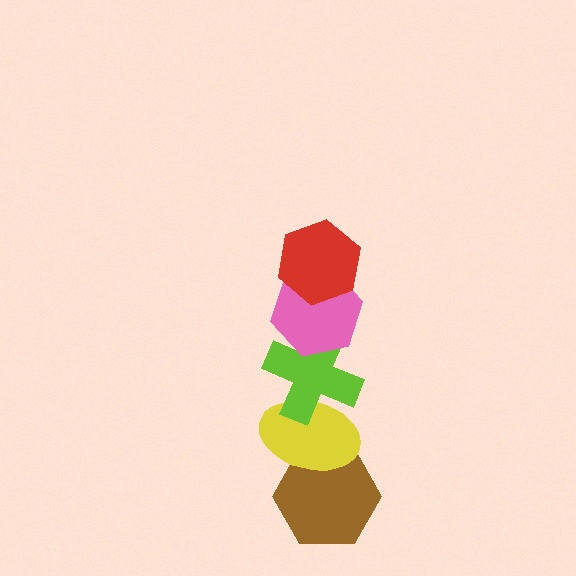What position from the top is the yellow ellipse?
The yellow ellipse is 4th from the top.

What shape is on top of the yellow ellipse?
The lime cross is on top of the yellow ellipse.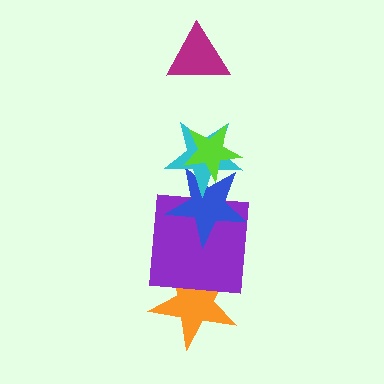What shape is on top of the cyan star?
The lime star is on top of the cyan star.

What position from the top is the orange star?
The orange star is 6th from the top.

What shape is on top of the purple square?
The blue star is on top of the purple square.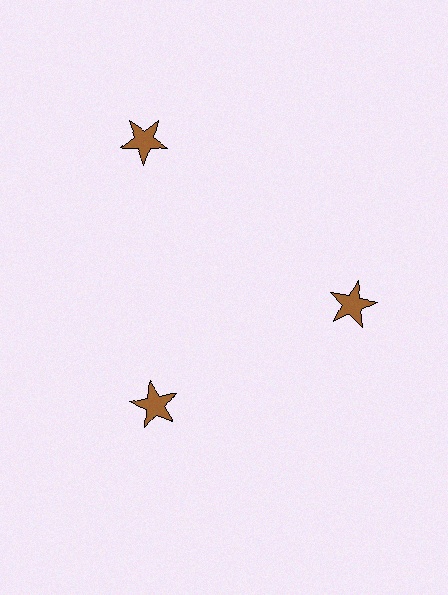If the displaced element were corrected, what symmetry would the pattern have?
It would have 3-fold rotational symmetry — the pattern would map onto itself every 120 degrees.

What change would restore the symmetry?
The symmetry would be restored by moving it inward, back onto the ring so that all 3 stars sit at equal angles and equal distance from the center.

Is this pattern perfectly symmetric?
No. The 3 brown stars are arranged in a ring, but one element near the 11 o'clock position is pushed outward from the center, breaking the 3-fold rotational symmetry.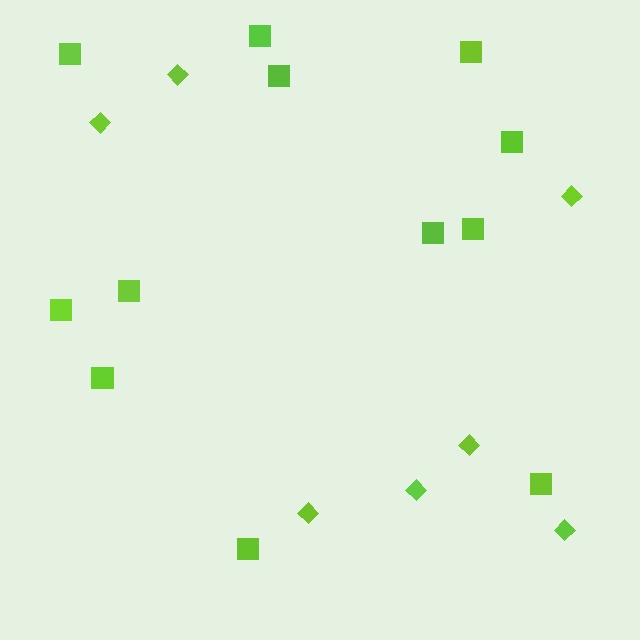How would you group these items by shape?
There are 2 groups: one group of diamonds (7) and one group of squares (12).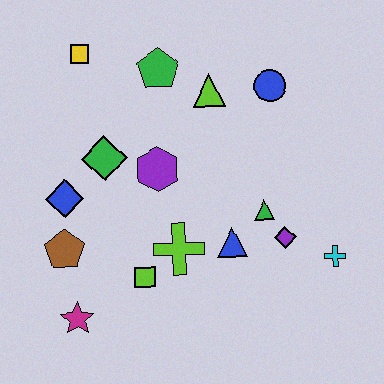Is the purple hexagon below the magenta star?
No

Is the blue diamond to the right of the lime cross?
No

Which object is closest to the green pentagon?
The lime triangle is closest to the green pentagon.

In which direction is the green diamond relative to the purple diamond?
The green diamond is to the left of the purple diamond.